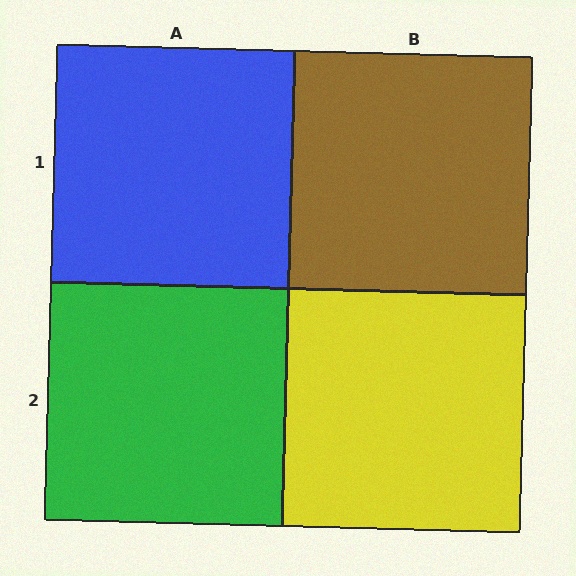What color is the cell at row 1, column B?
Brown.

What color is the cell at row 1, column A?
Blue.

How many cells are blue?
1 cell is blue.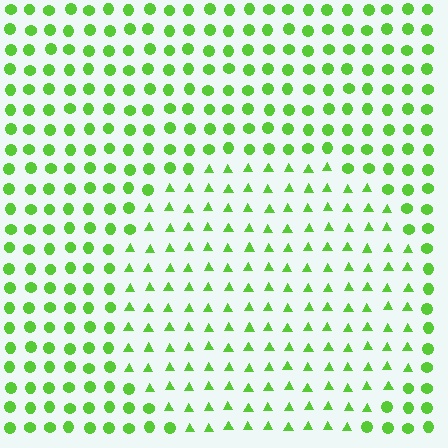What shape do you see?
I see a circle.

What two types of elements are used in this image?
The image uses triangles inside the circle region and circles outside it.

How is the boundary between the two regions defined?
The boundary is defined by a change in element shape: triangles inside vs. circles outside. All elements share the same color and spacing.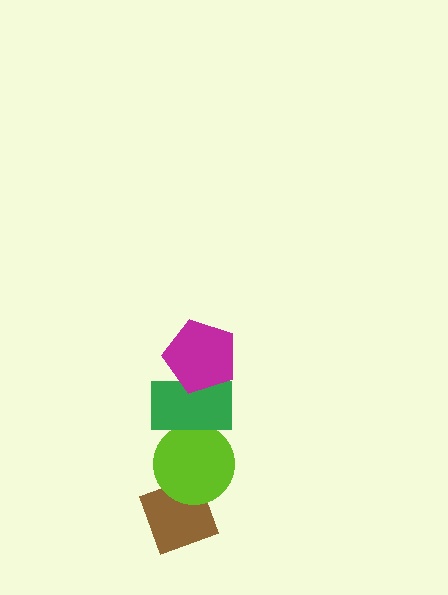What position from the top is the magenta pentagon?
The magenta pentagon is 1st from the top.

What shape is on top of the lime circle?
The green rectangle is on top of the lime circle.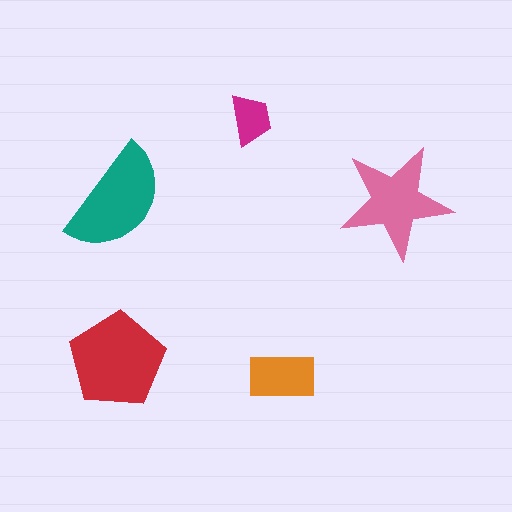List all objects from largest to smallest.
The red pentagon, the teal semicircle, the pink star, the orange rectangle, the magenta trapezoid.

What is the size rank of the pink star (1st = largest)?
3rd.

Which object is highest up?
The magenta trapezoid is topmost.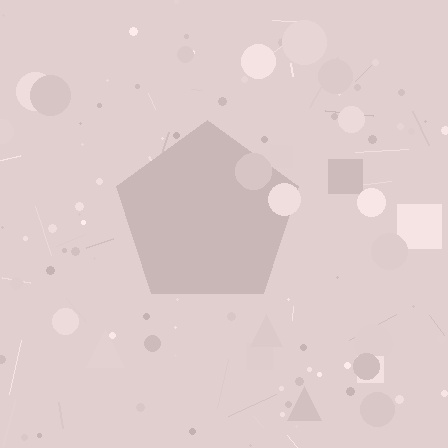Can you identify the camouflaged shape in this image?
The camouflaged shape is a pentagon.